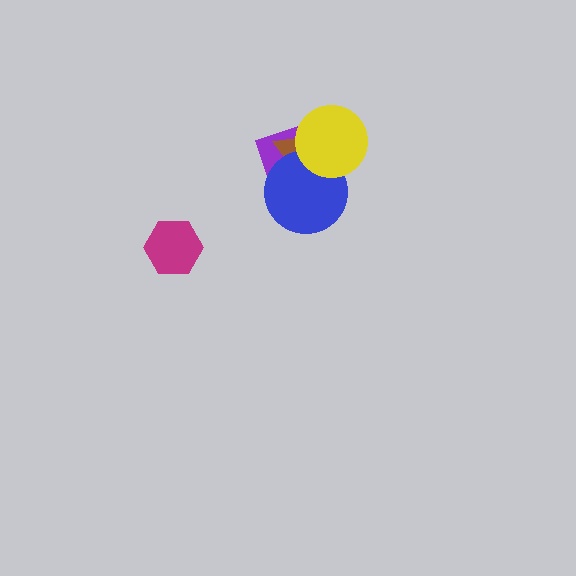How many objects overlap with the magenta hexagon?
0 objects overlap with the magenta hexagon.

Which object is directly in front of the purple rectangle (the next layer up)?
The brown triangle is directly in front of the purple rectangle.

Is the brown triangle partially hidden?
Yes, it is partially covered by another shape.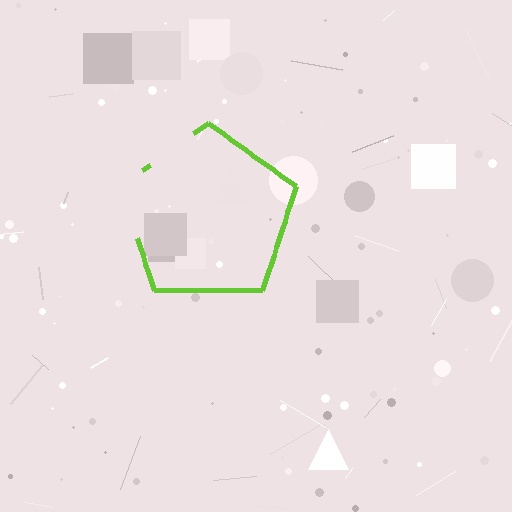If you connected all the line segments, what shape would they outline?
They would outline a pentagon.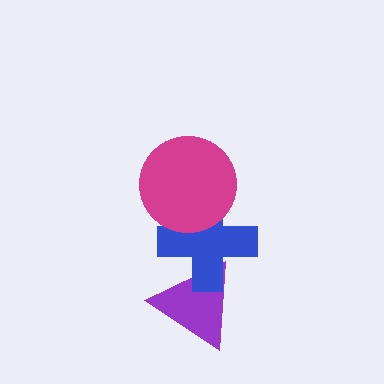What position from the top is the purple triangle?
The purple triangle is 3rd from the top.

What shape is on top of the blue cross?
The magenta circle is on top of the blue cross.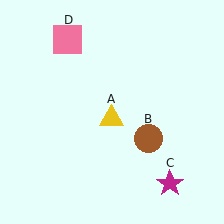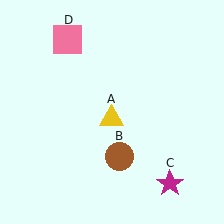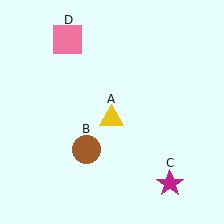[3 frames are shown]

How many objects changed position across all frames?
1 object changed position: brown circle (object B).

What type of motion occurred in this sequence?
The brown circle (object B) rotated clockwise around the center of the scene.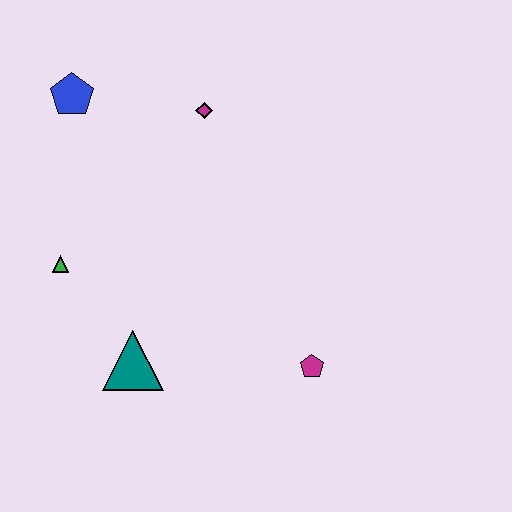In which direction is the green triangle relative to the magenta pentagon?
The green triangle is to the left of the magenta pentagon.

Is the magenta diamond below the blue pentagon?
Yes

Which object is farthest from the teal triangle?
The blue pentagon is farthest from the teal triangle.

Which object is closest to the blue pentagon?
The magenta diamond is closest to the blue pentagon.